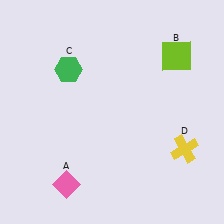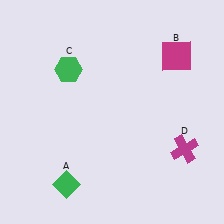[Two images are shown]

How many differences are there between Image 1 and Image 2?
There are 3 differences between the two images.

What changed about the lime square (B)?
In Image 1, B is lime. In Image 2, it changed to magenta.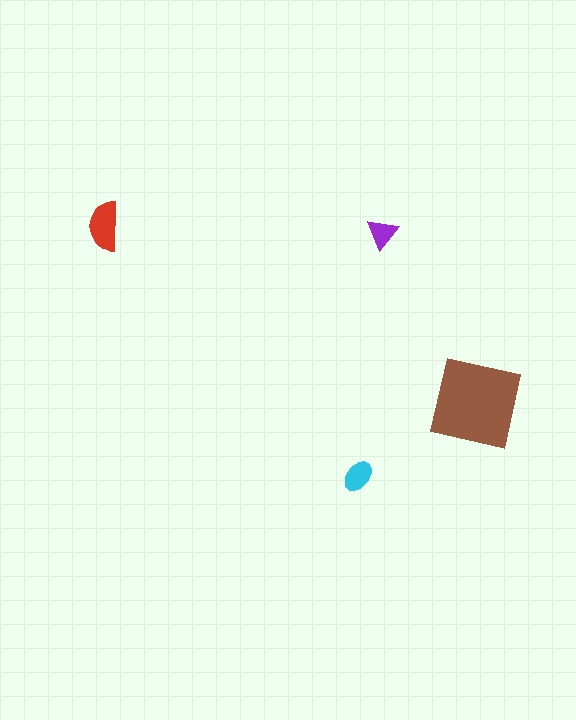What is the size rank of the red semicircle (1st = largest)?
2nd.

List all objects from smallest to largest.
The purple triangle, the cyan ellipse, the red semicircle, the brown square.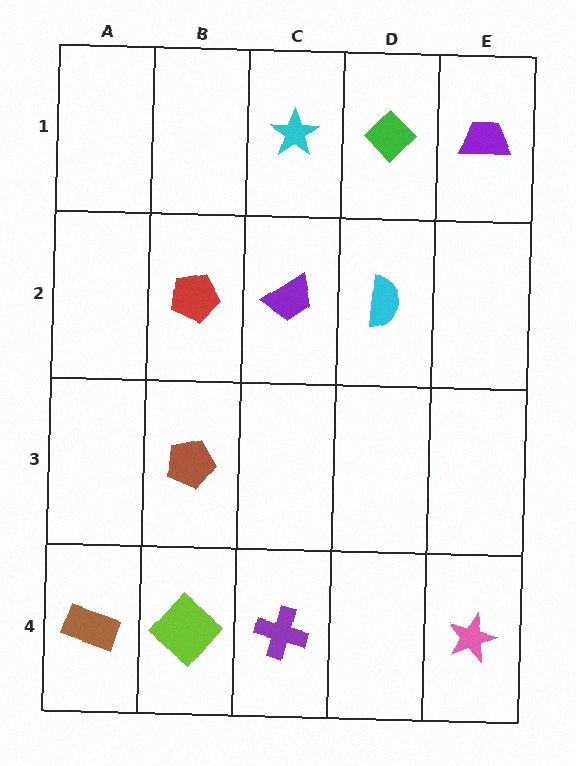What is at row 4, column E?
A pink star.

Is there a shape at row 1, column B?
No, that cell is empty.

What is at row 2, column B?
A red pentagon.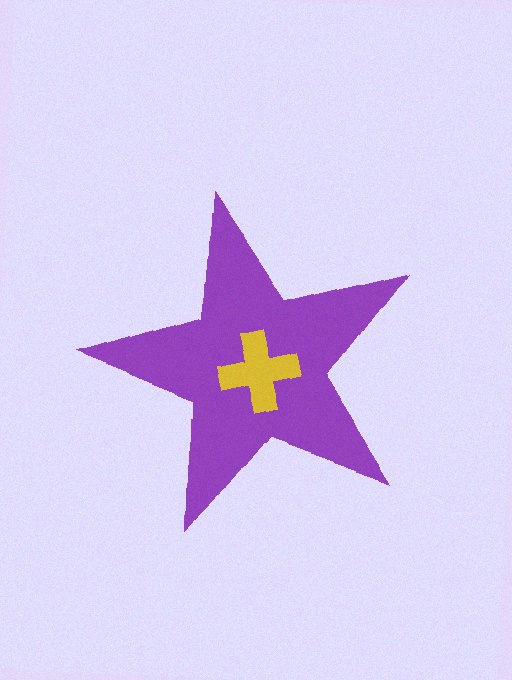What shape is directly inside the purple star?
The yellow cross.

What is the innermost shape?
The yellow cross.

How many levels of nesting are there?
2.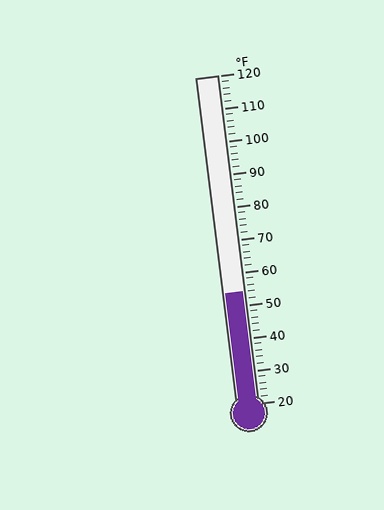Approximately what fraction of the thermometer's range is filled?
The thermometer is filled to approximately 35% of its range.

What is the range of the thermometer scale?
The thermometer scale ranges from 20°F to 120°F.